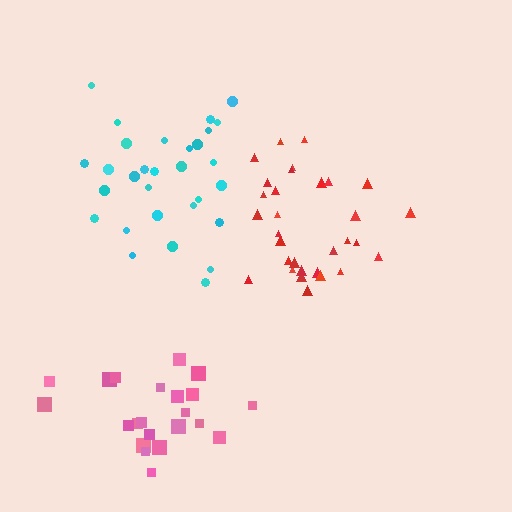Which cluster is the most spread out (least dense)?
Cyan.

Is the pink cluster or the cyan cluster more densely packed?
Pink.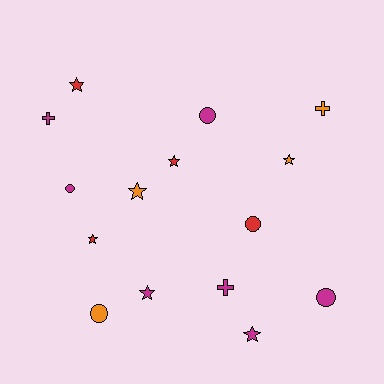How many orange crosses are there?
There is 1 orange cross.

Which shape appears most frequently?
Star, with 7 objects.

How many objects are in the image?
There are 15 objects.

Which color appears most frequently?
Magenta, with 7 objects.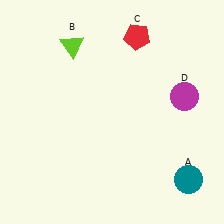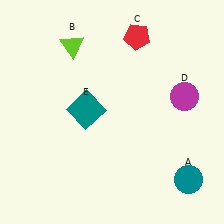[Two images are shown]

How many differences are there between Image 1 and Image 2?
There is 1 difference between the two images.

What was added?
A teal square (E) was added in Image 2.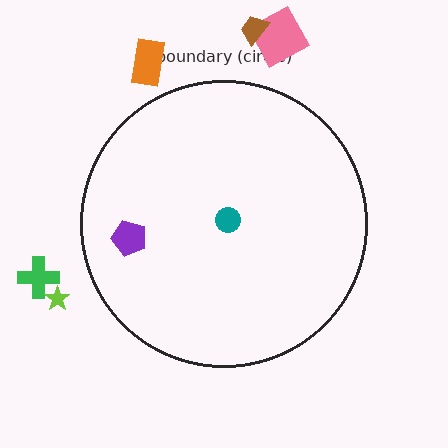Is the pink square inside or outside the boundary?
Outside.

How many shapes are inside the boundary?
2 inside, 5 outside.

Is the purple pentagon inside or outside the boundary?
Inside.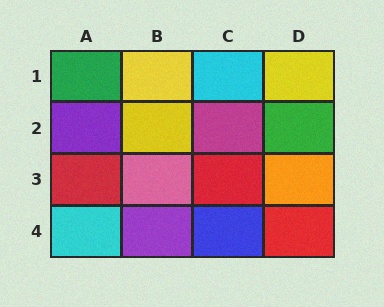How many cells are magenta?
1 cell is magenta.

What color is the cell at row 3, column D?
Orange.